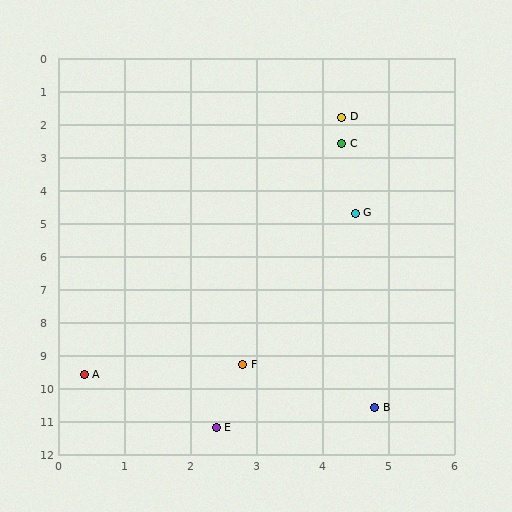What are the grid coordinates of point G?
Point G is at approximately (4.5, 4.7).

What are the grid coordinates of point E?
Point E is at approximately (2.4, 11.2).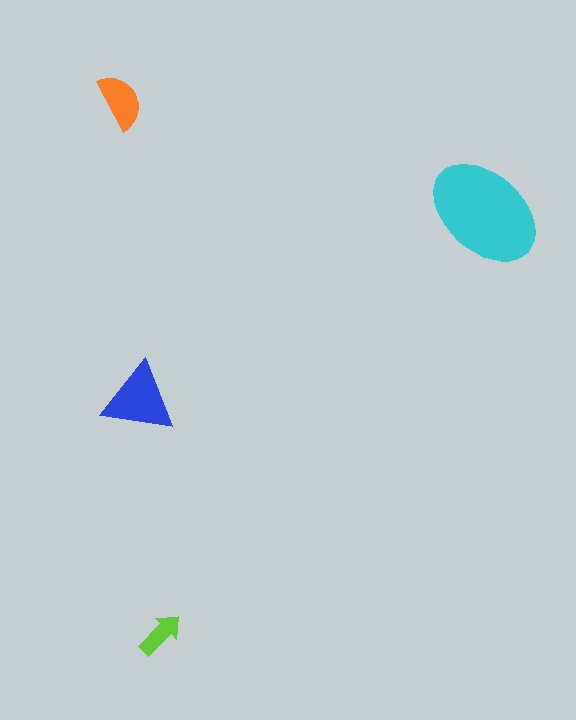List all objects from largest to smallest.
The cyan ellipse, the blue triangle, the orange semicircle, the lime arrow.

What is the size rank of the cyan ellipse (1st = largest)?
1st.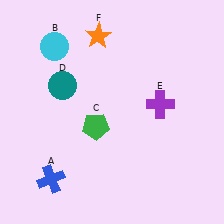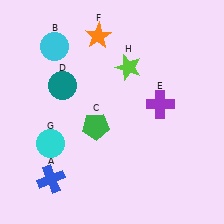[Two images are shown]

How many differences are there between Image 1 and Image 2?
There are 2 differences between the two images.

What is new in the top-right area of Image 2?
A lime star (H) was added in the top-right area of Image 2.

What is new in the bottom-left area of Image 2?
A cyan circle (G) was added in the bottom-left area of Image 2.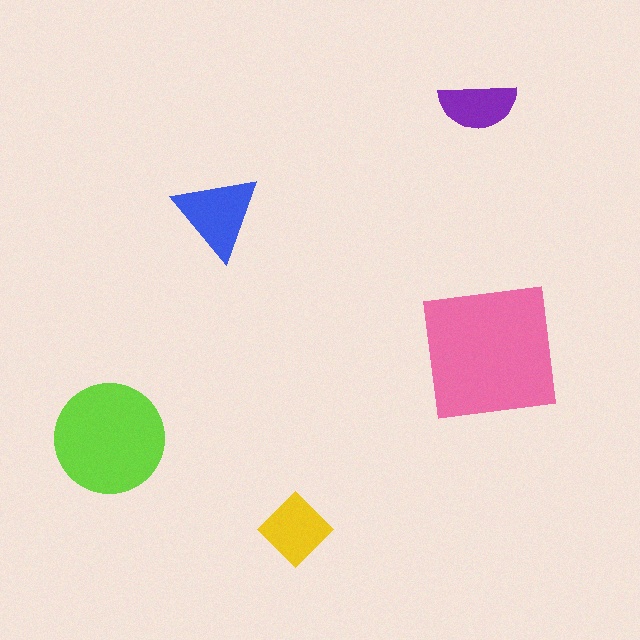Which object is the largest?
The pink square.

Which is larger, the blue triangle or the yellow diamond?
The blue triangle.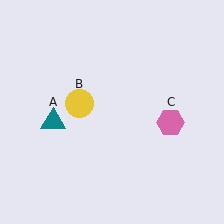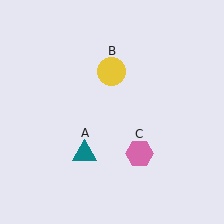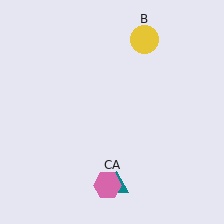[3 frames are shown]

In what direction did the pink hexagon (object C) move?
The pink hexagon (object C) moved down and to the left.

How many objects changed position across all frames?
3 objects changed position: teal triangle (object A), yellow circle (object B), pink hexagon (object C).